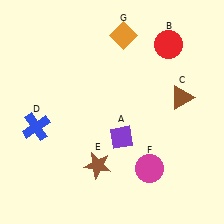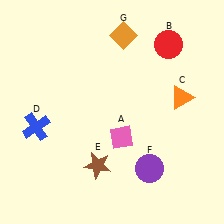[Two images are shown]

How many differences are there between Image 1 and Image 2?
There are 3 differences between the two images.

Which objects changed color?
A changed from purple to pink. C changed from brown to orange. F changed from magenta to purple.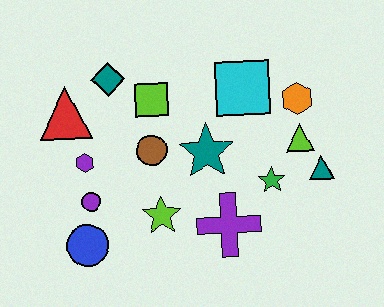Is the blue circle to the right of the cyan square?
No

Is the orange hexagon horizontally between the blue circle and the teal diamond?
No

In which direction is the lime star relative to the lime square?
The lime star is below the lime square.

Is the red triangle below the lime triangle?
No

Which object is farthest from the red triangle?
The teal triangle is farthest from the red triangle.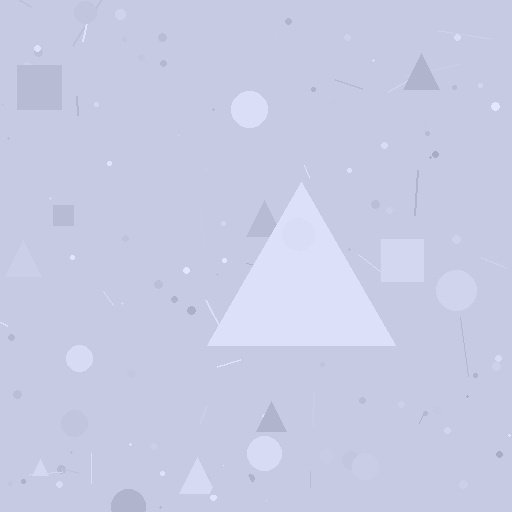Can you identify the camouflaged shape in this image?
The camouflaged shape is a triangle.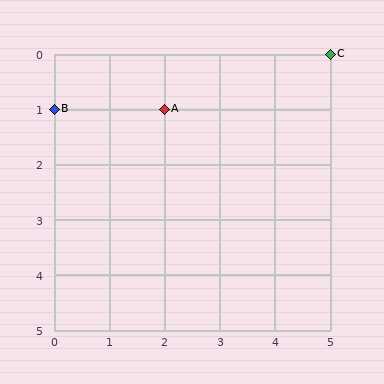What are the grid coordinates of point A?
Point A is at grid coordinates (2, 1).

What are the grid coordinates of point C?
Point C is at grid coordinates (5, 0).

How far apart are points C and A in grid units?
Points C and A are 3 columns and 1 row apart (about 3.2 grid units diagonally).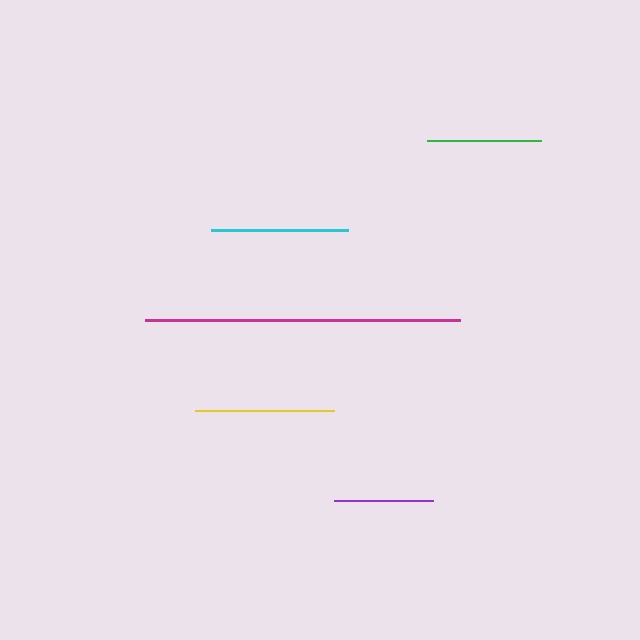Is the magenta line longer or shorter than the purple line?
The magenta line is longer than the purple line.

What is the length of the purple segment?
The purple segment is approximately 99 pixels long.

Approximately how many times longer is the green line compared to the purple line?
The green line is approximately 1.2 times the length of the purple line.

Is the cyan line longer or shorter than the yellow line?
The yellow line is longer than the cyan line.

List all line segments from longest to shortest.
From longest to shortest: magenta, yellow, cyan, green, purple.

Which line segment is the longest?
The magenta line is the longest at approximately 315 pixels.